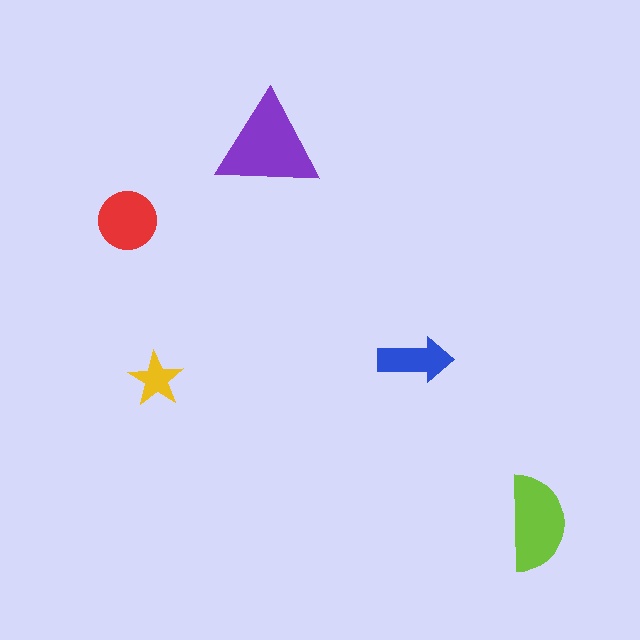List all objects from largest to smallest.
The purple triangle, the lime semicircle, the red circle, the blue arrow, the yellow star.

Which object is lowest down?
The lime semicircle is bottommost.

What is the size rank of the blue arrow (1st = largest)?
4th.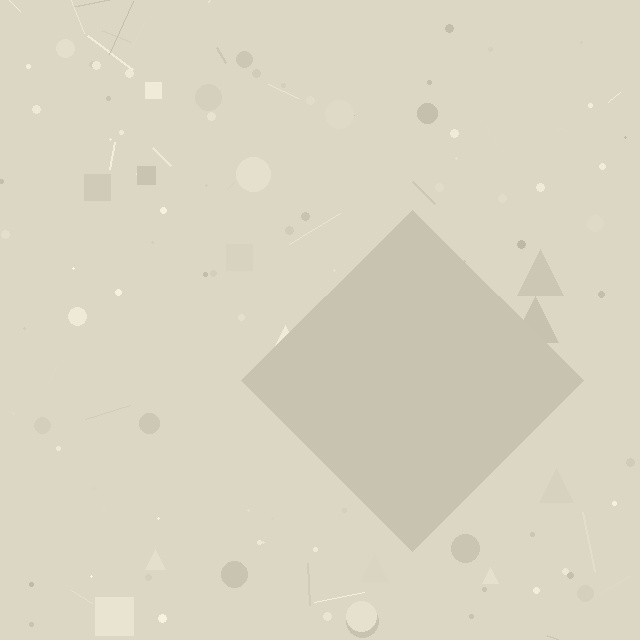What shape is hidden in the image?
A diamond is hidden in the image.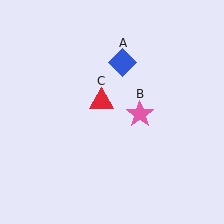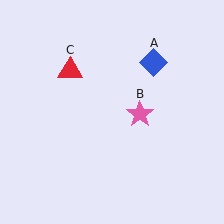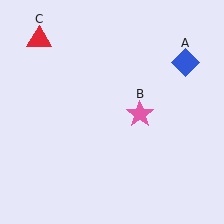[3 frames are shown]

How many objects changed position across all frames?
2 objects changed position: blue diamond (object A), red triangle (object C).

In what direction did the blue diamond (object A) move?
The blue diamond (object A) moved right.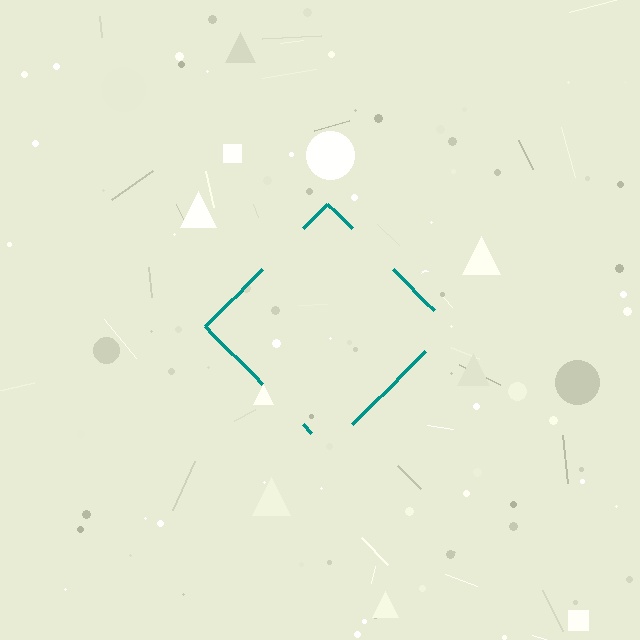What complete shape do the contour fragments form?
The contour fragments form a diamond.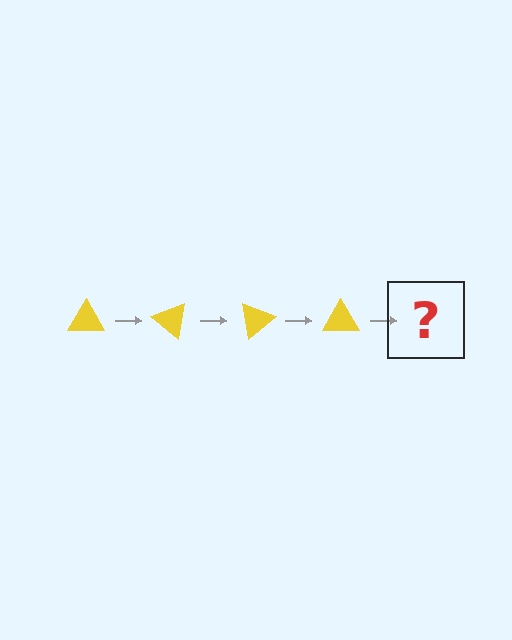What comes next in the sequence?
The next element should be a yellow triangle rotated 160 degrees.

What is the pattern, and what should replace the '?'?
The pattern is that the triangle rotates 40 degrees each step. The '?' should be a yellow triangle rotated 160 degrees.